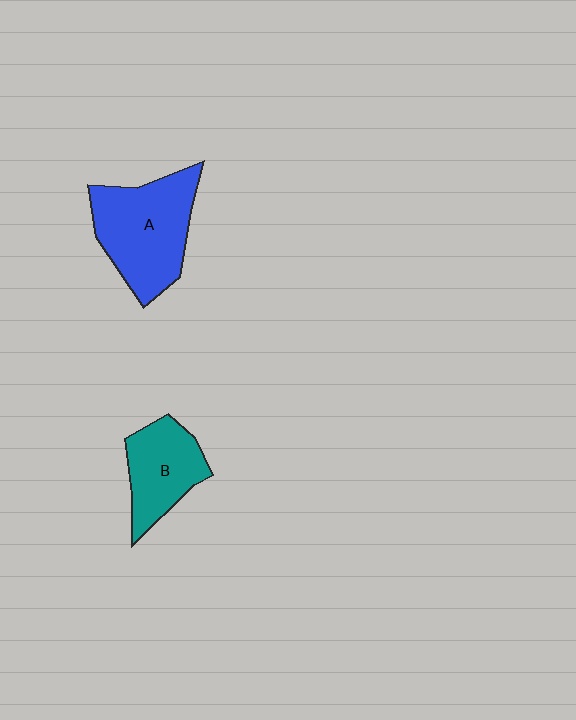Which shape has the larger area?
Shape A (blue).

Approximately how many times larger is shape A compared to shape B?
Approximately 1.5 times.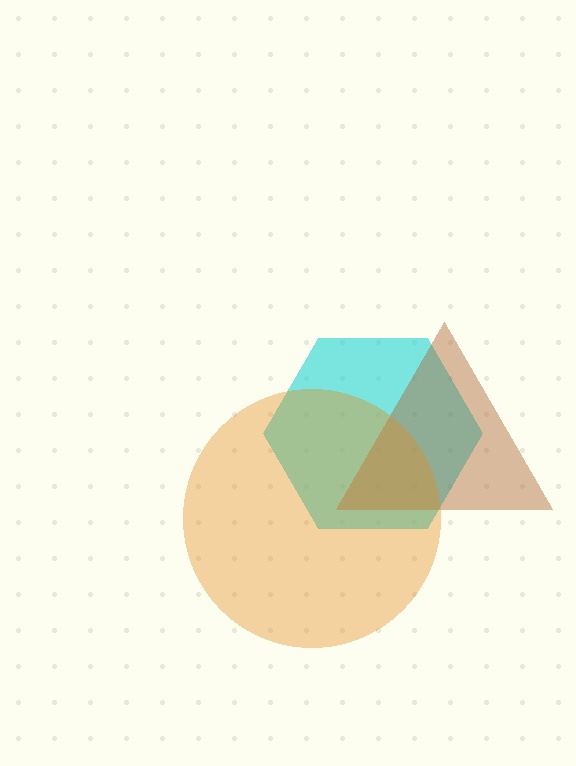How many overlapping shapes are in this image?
There are 3 overlapping shapes in the image.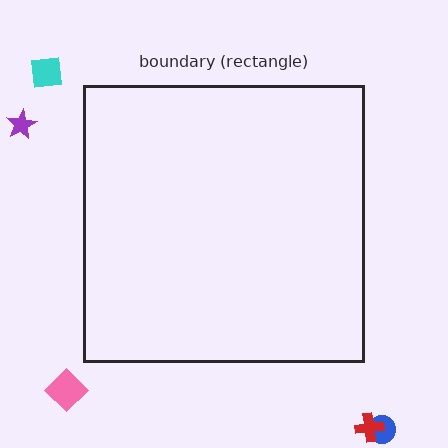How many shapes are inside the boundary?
0 inside, 5 outside.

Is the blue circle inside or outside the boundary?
Outside.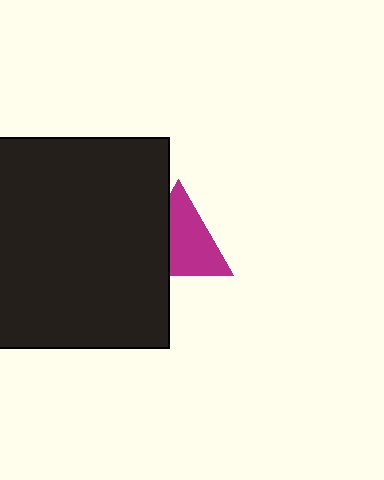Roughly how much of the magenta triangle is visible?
About half of it is visible (roughly 65%).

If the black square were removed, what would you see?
You would see the complete magenta triangle.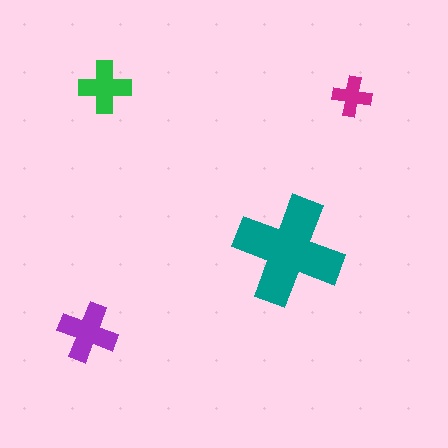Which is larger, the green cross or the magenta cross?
The green one.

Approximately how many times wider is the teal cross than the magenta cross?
About 2.5 times wider.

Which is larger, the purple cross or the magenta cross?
The purple one.